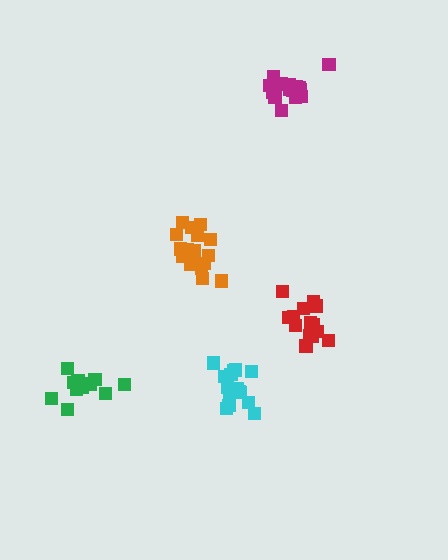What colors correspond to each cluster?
The clusters are colored: cyan, orange, magenta, red, green.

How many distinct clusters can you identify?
There are 5 distinct clusters.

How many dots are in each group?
Group 1: 15 dots, Group 2: 17 dots, Group 3: 15 dots, Group 4: 14 dots, Group 5: 13 dots (74 total).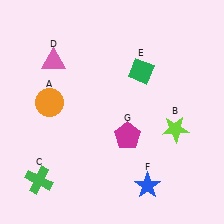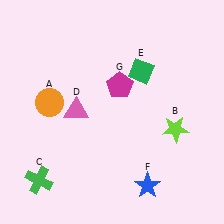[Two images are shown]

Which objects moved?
The objects that moved are: the pink triangle (D), the magenta pentagon (G).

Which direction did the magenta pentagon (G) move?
The magenta pentagon (G) moved up.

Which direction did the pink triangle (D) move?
The pink triangle (D) moved down.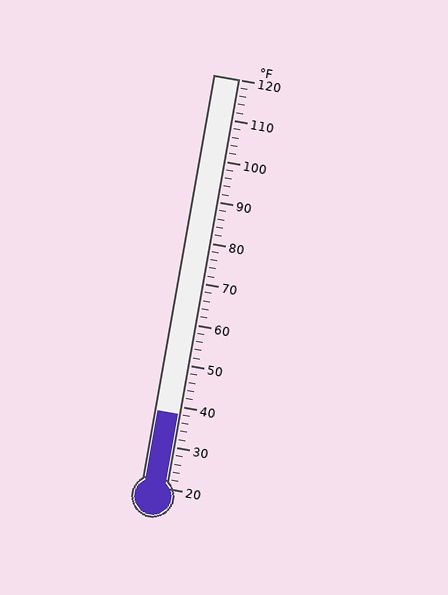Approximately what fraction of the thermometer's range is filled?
The thermometer is filled to approximately 20% of its range.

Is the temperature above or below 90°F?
The temperature is below 90°F.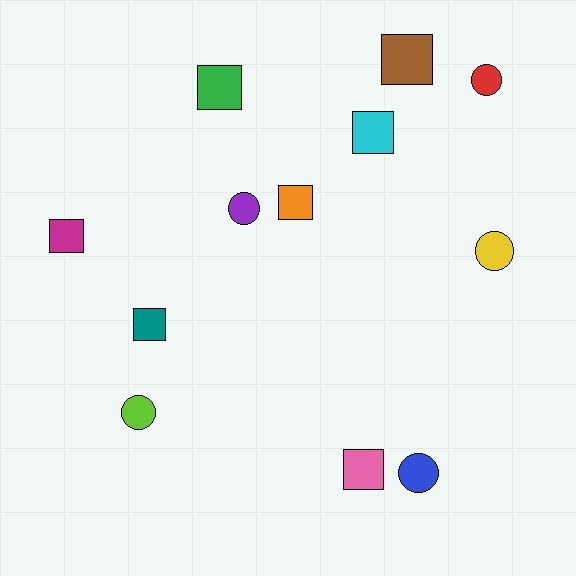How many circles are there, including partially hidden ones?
There are 5 circles.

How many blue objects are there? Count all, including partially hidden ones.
There is 1 blue object.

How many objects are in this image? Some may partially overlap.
There are 12 objects.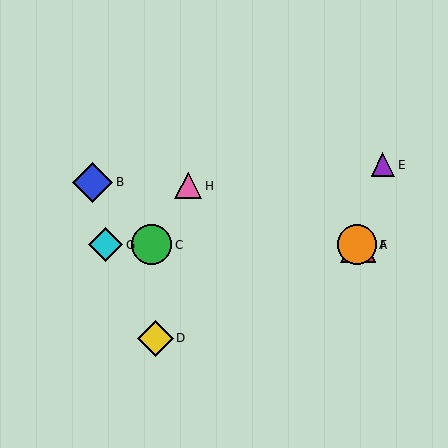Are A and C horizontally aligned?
Yes, both are at y≈245.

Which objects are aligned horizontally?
Objects A, C, F, G are aligned horizontally.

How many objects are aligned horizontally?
4 objects (A, C, F, G) are aligned horizontally.